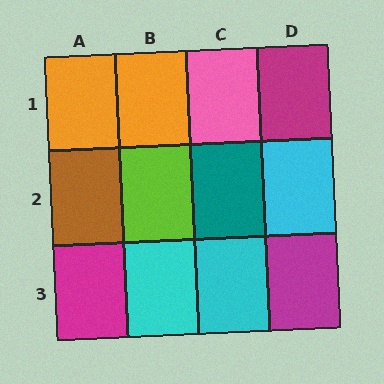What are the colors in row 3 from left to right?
Magenta, cyan, cyan, magenta.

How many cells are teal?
1 cell is teal.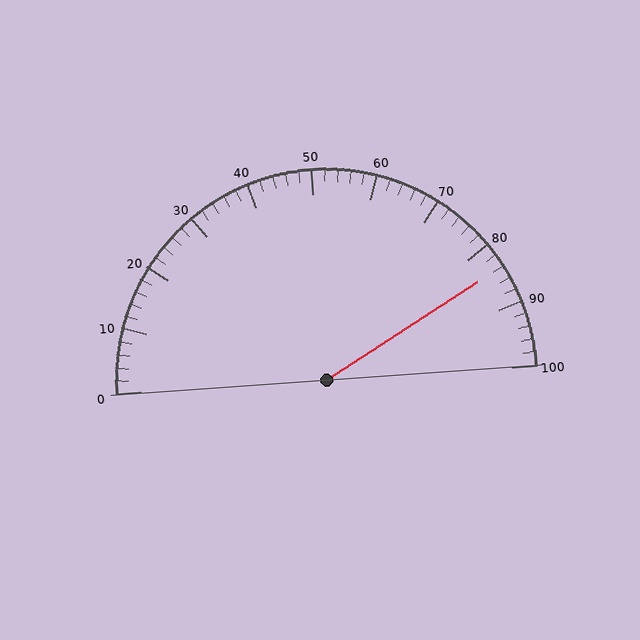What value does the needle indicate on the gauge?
The needle indicates approximately 84.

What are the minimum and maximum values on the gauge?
The gauge ranges from 0 to 100.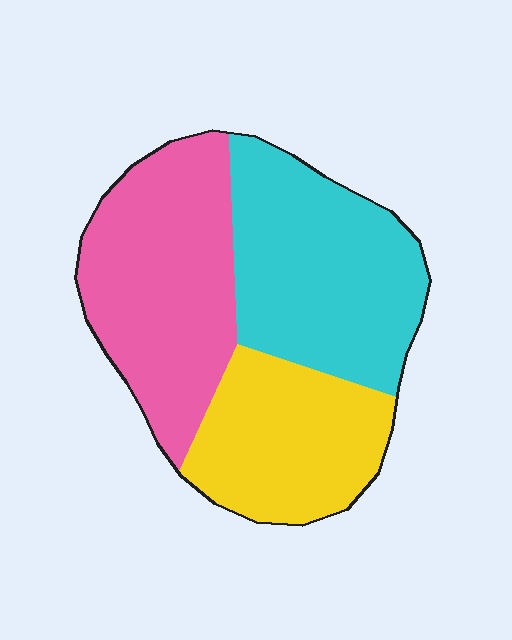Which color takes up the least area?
Yellow, at roughly 25%.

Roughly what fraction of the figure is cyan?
Cyan takes up about three eighths (3/8) of the figure.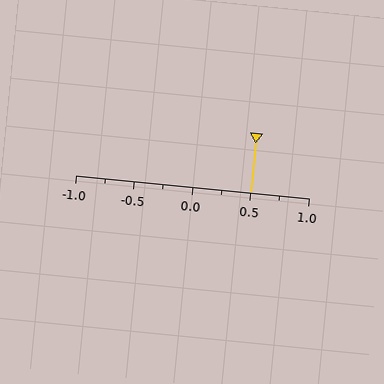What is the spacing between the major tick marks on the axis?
The major ticks are spaced 0.5 apart.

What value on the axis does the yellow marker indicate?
The marker indicates approximately 0.5.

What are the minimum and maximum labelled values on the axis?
The axis runs from -1.0 to 1.0.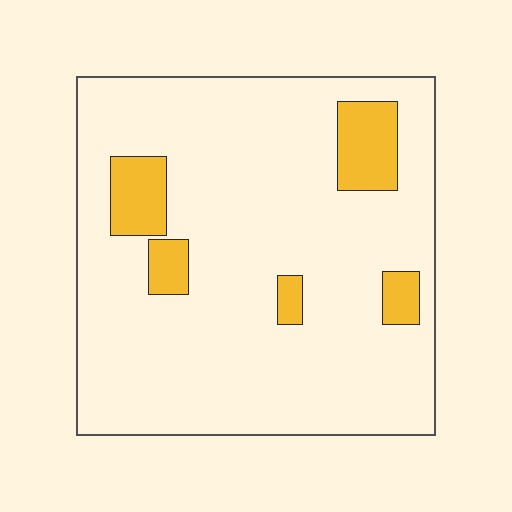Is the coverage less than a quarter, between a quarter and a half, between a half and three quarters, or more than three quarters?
Less than a quarter.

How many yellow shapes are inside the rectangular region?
5.